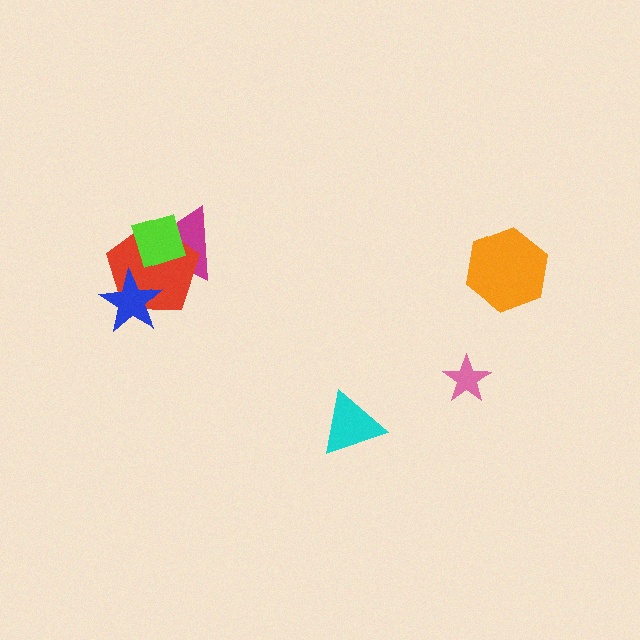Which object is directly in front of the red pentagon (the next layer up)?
The lime diamond is directly in front of the red pentagon.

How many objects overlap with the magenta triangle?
2 objects overlap with the magenta triangle.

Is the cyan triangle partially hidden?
No, no other shape covers it.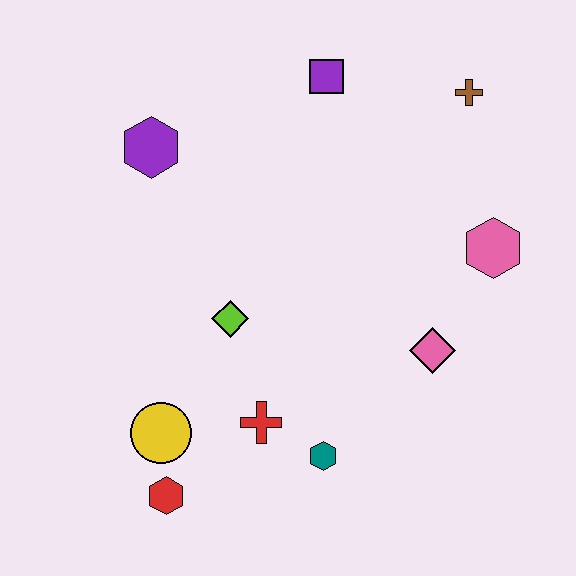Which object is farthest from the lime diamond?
The brown cross is farthest from the lime diamond.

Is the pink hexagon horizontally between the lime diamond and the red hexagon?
No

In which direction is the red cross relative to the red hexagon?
The red cross is to the right of the red hexagon.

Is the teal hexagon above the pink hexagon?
No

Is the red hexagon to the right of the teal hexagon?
No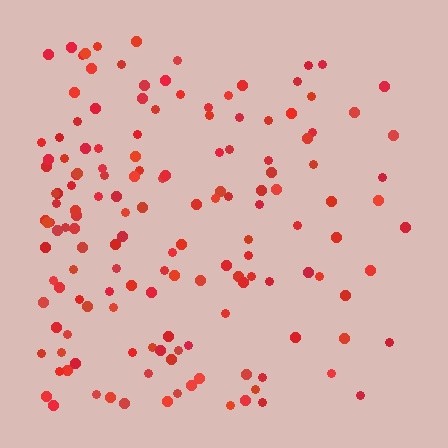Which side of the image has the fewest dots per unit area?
The right.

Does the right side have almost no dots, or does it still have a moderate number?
Still a moderate number, just noticeably fewer than the left.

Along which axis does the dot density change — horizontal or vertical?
Horizontal.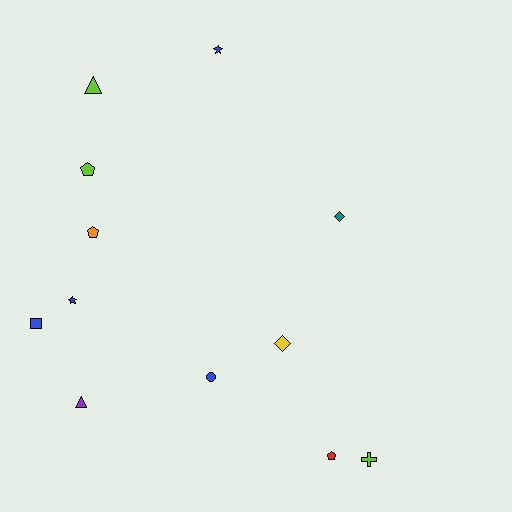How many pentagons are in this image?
There are 3 pentagons.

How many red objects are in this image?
There is 1 red object.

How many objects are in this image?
There are 12 objects.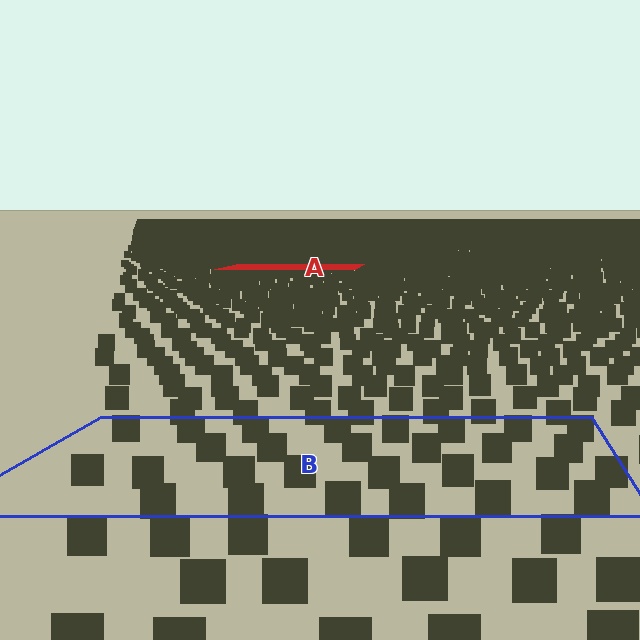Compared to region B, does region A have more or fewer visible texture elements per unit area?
Region A has more texture elements per unit area — they are packed more densely because it is farther away.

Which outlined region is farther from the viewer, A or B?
Region A is farther from the viewer — the texture elements inside it appear smaller and more densely packed.